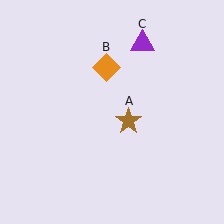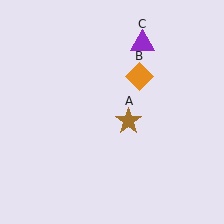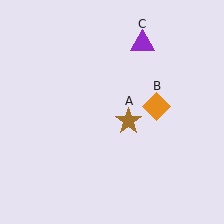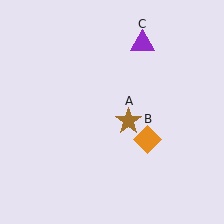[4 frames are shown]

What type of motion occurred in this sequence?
The orange diamond (object B) rotated clockwise around the center of the scene.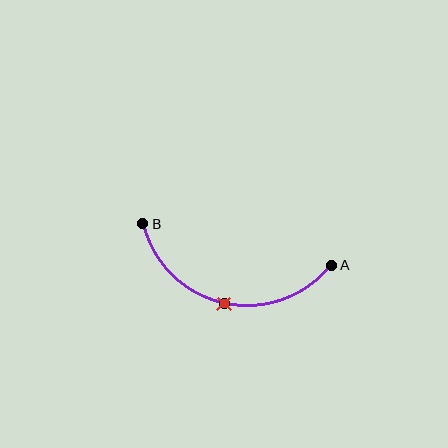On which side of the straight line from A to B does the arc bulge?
The arc bulges below the straight line connecting A and B.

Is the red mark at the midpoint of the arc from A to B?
Yes. The red mark lies on the arc at equal arc-length from both A and B — it is the arc midpoint.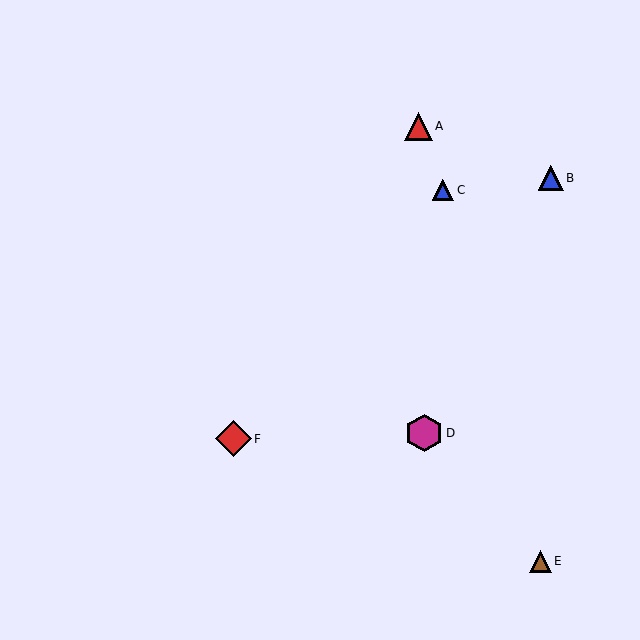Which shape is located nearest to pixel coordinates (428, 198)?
The blue triangle (labeled C) at (443, 190) is nearest to that location.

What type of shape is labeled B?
Shape B is a blue triangle.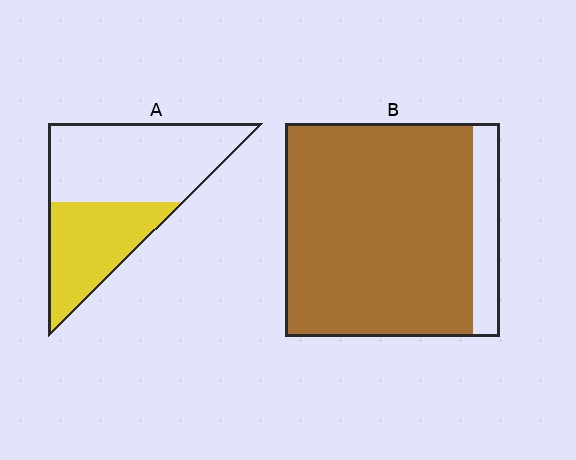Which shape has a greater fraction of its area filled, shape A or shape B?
Shape B.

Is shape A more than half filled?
No.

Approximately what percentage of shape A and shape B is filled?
A is approximately 40% and B is approximately 85%.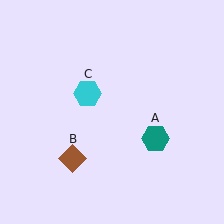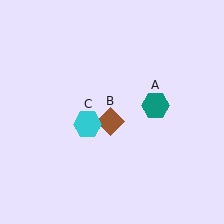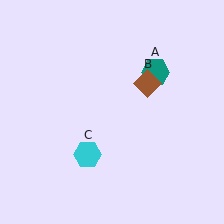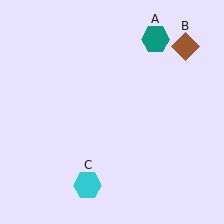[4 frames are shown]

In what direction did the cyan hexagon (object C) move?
The cyan hexagon (object C) moved down.